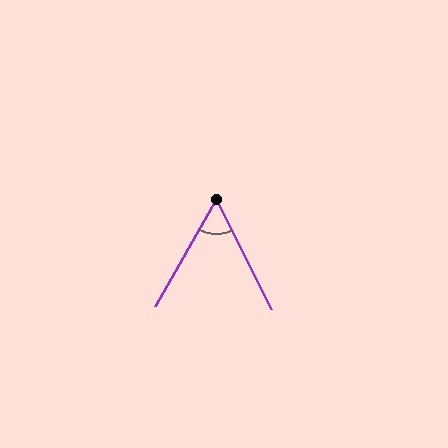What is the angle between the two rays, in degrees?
Approximately 56 degrees.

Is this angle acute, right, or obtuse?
It is acute.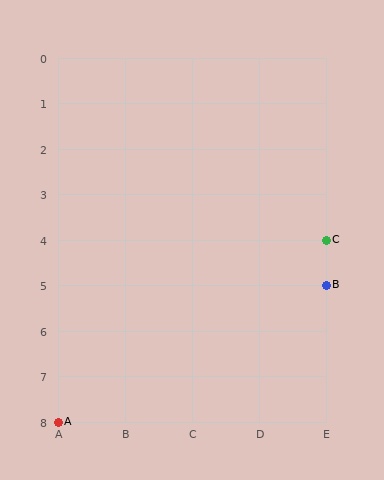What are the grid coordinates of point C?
Point C is at grid coordinates (E, 4).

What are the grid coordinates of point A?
Point A is at grid coordinates (A, 8).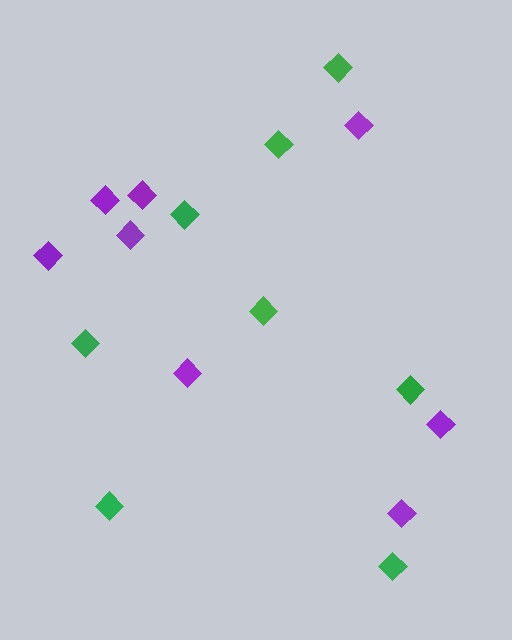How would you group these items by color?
There are 2 groups: one group of green diamonds (8) and one group of purple diamonds (8).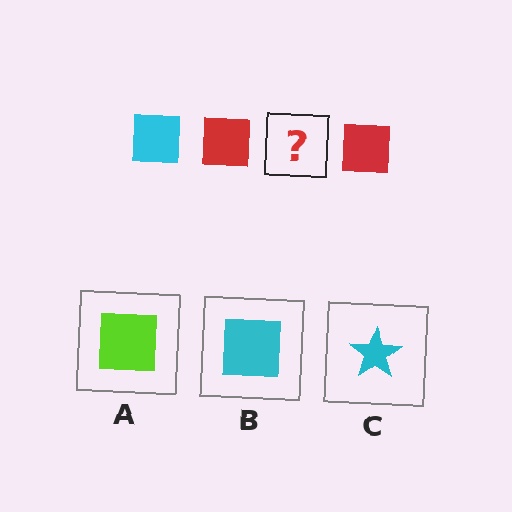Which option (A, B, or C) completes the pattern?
B.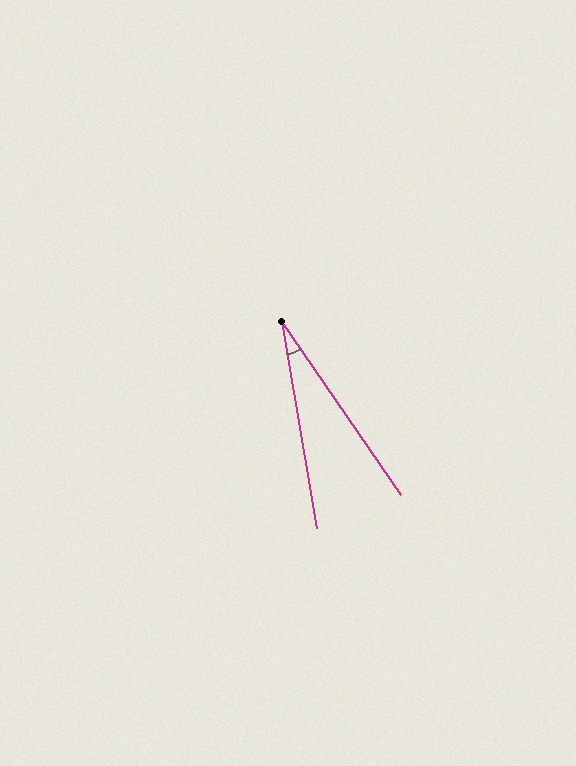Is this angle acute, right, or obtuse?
It is acute.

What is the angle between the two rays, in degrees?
Approximately 25 degrees.